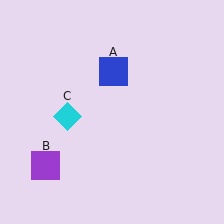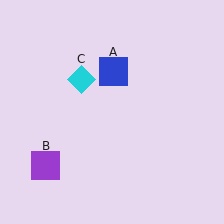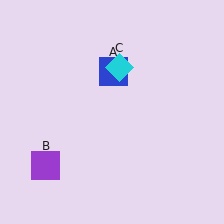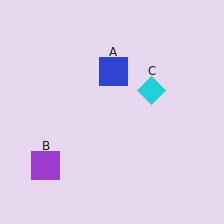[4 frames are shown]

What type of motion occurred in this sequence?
The cyan diamond (object C) rotated clockwise around the center of the scene.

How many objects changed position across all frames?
1 object changed position: cyan diamond (object C).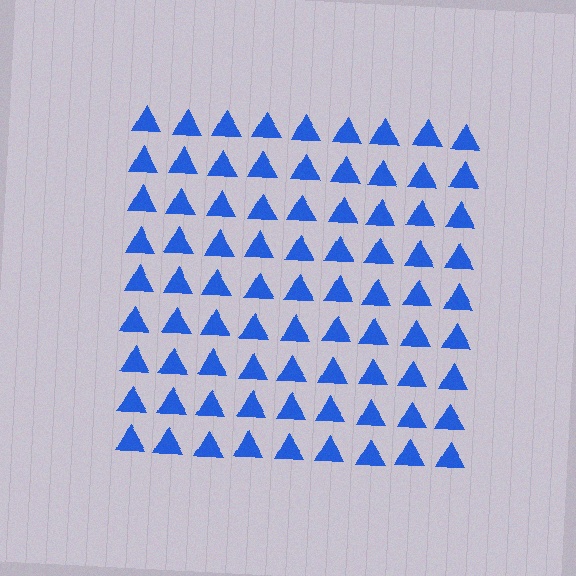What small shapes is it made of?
It is made of small triangles.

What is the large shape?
The large shape is a square.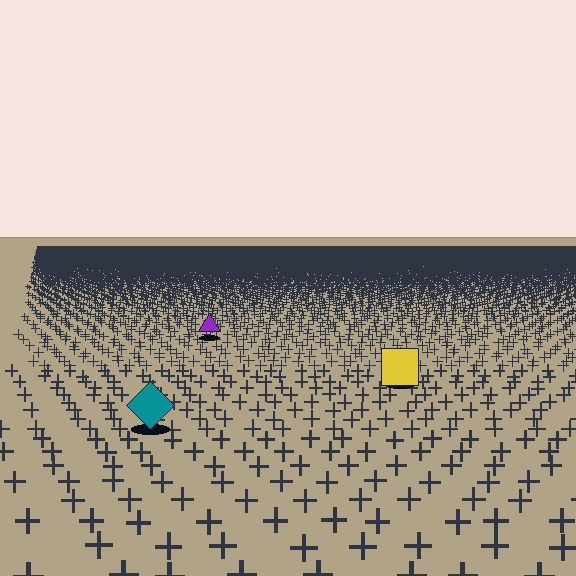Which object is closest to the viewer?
The teal diamond is closest. The texture marks near it are larger and more spread out.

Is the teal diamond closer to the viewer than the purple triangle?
Yes. The teal diamond is closer — you can tell from the texture gradient: the ground texture is coarser near it.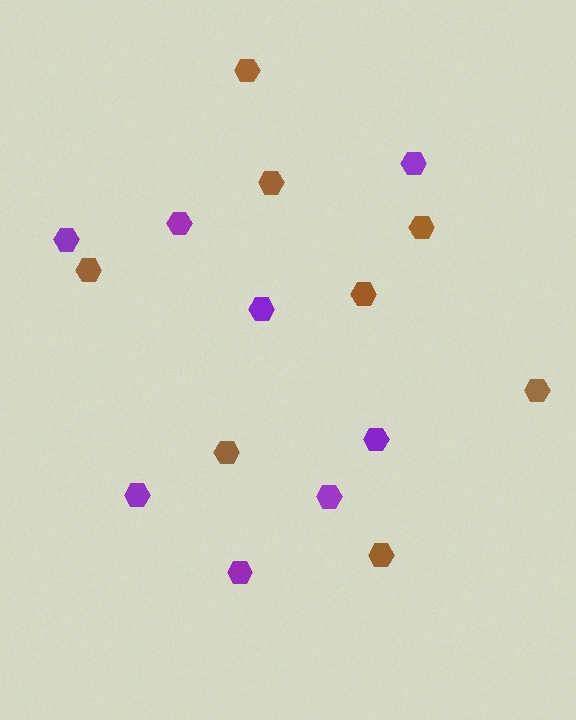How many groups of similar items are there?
There are 2 groups: one group of brown hexagons (8) and one group of purple hexagons (8).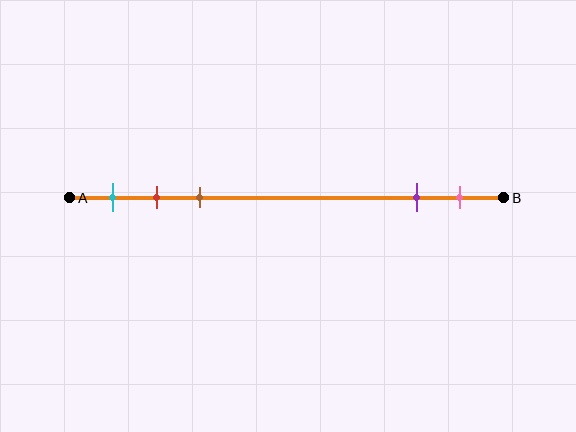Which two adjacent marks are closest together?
The red and brown marks are the closest adjacent pair.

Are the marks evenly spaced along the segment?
No, the marks are not evenly spaced.